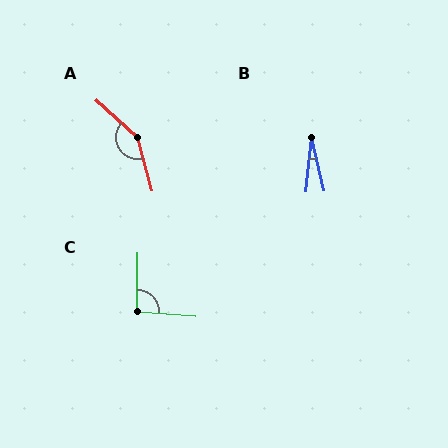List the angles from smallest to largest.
B (18°), C (94°), A (147°).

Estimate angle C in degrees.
Approximately 94 degrees.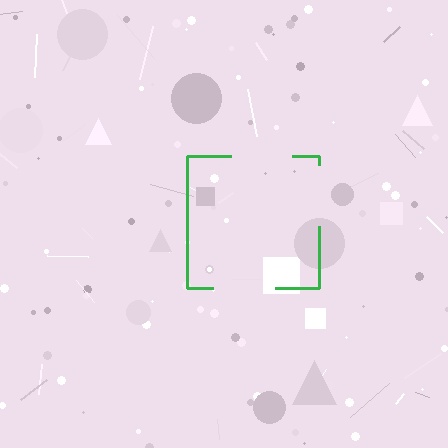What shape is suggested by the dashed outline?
The dashed outline suggests a square.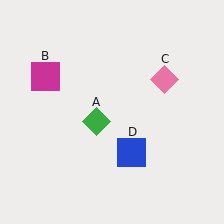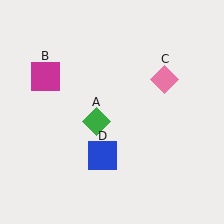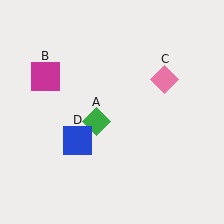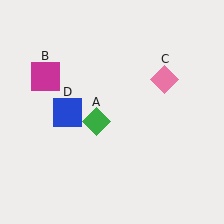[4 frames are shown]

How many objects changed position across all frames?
1 object changed position: blue square (object D).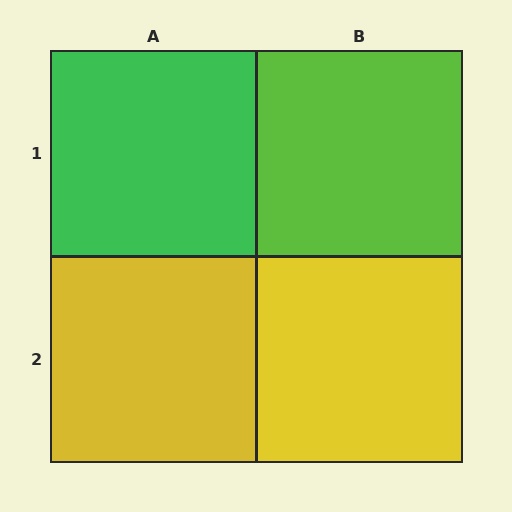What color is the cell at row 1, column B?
Lime.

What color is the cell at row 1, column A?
Green.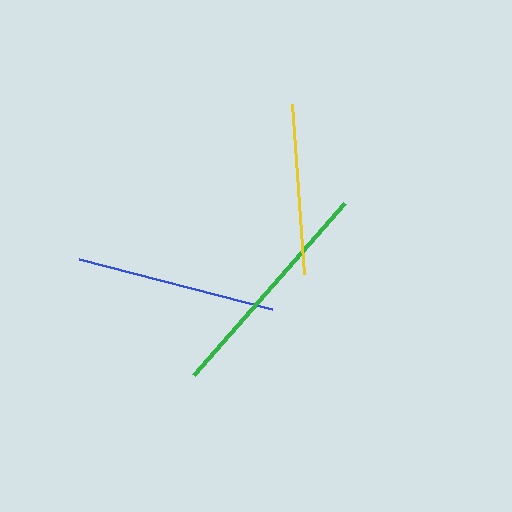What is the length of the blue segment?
The blue segment is approximately 199 pixels long.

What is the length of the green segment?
The green segment is approximately 229 pixels long.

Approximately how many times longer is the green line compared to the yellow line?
The green line is approximately 1.3 times the length of the yellow line.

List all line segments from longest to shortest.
From longest to shortest: green, blue, yellow.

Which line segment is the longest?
The green line is the longest at approximately 229 pixels.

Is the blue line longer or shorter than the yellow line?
The blue line is longer than the yellow line.